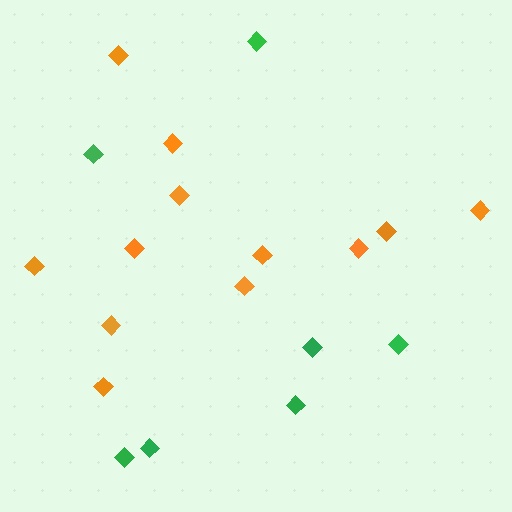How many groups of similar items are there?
There are 2 groups: one group of orange diamonds (12) and one group of green diamonds (7).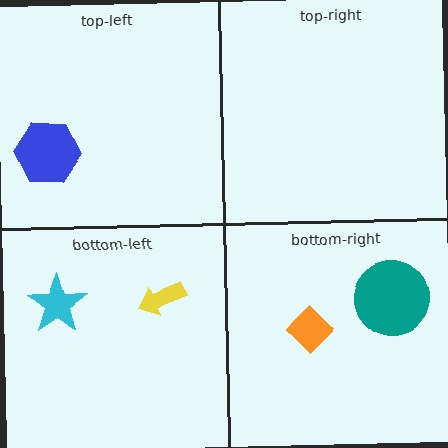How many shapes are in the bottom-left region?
2.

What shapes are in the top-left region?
The blue hexagon.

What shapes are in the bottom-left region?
The yellow arrow, the cyan star.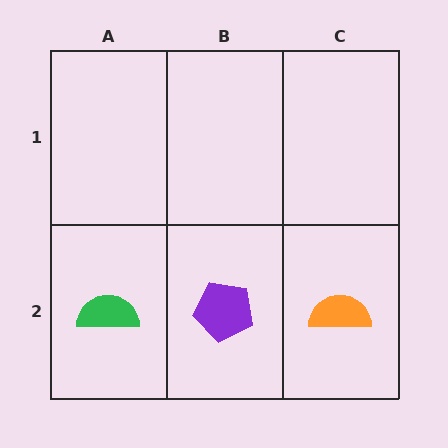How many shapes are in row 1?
0 shapes.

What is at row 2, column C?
An orange semicircle.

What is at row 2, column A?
A green semicircle.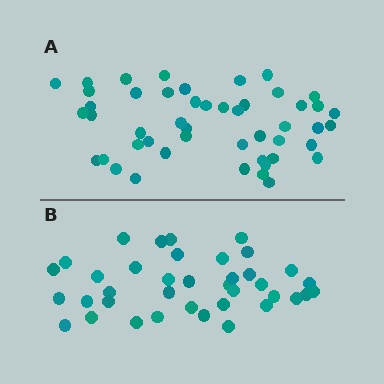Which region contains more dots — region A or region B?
Region A (the top region) has more dots.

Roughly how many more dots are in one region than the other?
Region A has roughly 10 or so more dots than region B.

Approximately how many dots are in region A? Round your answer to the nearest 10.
About 50 dots. (The exact count is 48, which rounds to 50.)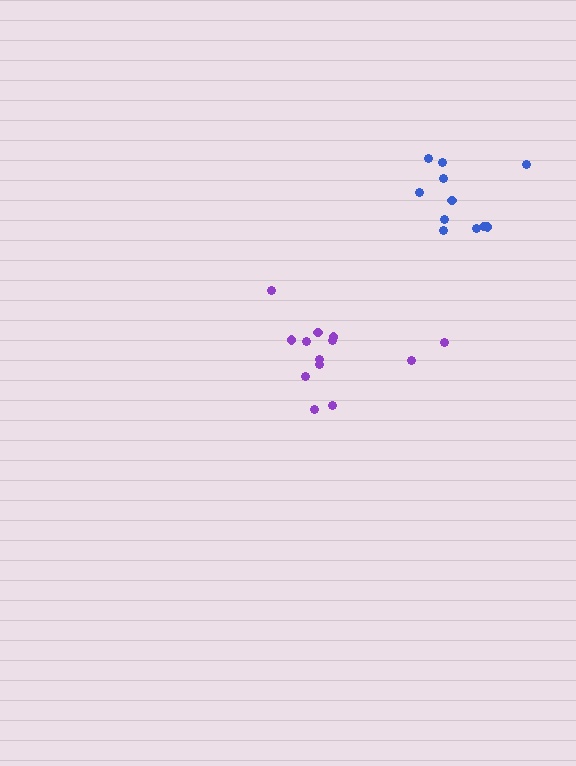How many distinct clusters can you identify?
There are 2 distinct clusters.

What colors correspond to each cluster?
The clusters are colored: purple, blue.